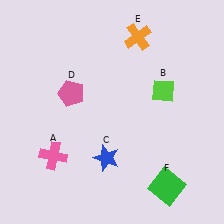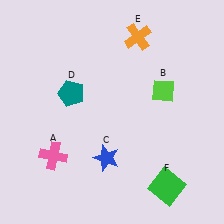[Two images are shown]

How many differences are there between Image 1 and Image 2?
There is 1 difference between the two images.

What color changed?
The pentagon (D) changed from pink in Image 1 to teal in Image 2.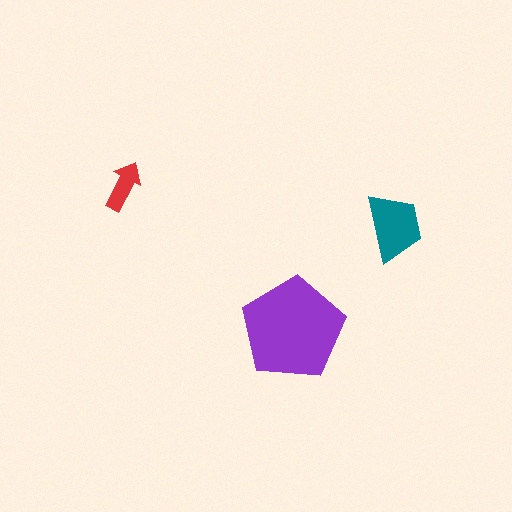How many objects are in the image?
There are 3 objects in the image.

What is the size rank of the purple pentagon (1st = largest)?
1st.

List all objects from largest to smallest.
The purple pentagon, the teal trapezoid, the red arrow.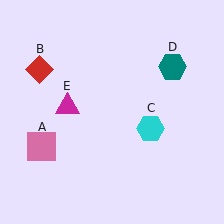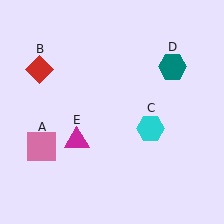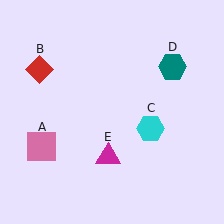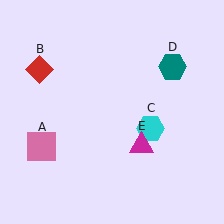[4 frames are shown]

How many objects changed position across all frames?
1 object changed position: magenta triangle (object E).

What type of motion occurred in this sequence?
The magenta triangle (object E) rotated counterclockwise around the center of the scene.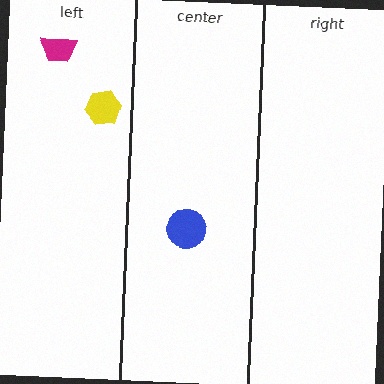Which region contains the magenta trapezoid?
The left region.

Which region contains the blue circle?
The center region.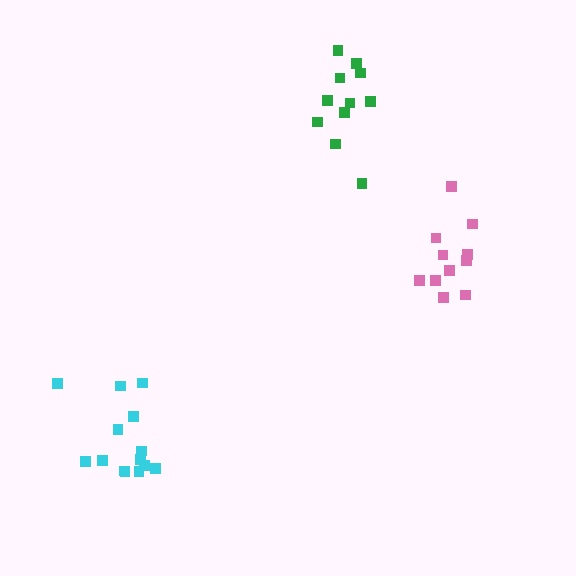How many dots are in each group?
Group 1: 11 dots, Group 2: 14 dots, Group 3: 11 dots (36 total).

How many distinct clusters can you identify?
There are 3 distinct clusters.